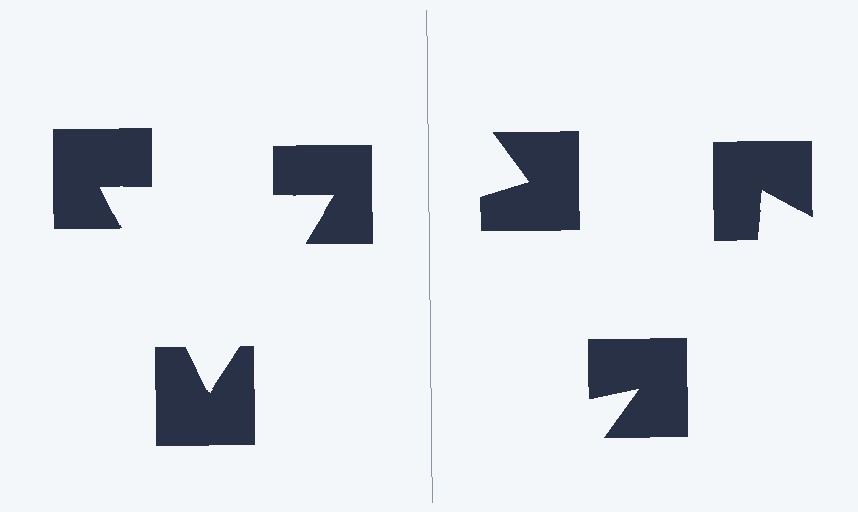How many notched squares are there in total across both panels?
6 — 3 on each side.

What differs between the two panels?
The notched squares are positioned identically on both sides; only the wedge orientations differ. On the left they align to a triangle; on the right they are misaligned.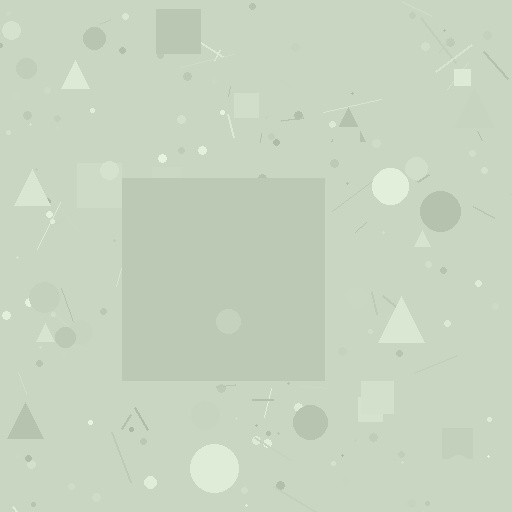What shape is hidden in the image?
A square is hidden in the image.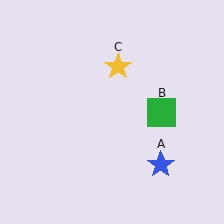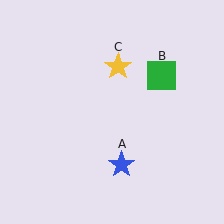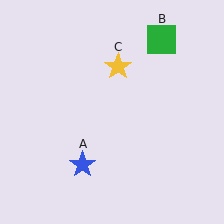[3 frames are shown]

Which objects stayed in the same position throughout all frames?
Yellow star (object C) remained stationary.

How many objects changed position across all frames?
2 objects changed position: blue star (object A), green square (object B).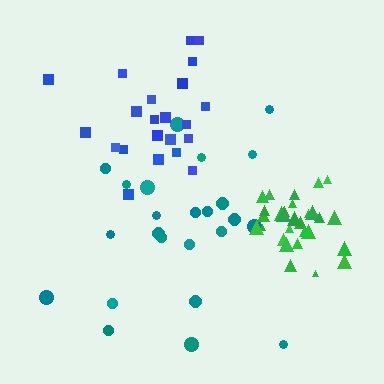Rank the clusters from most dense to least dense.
green, blue, teal.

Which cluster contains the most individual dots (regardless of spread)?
Green (33).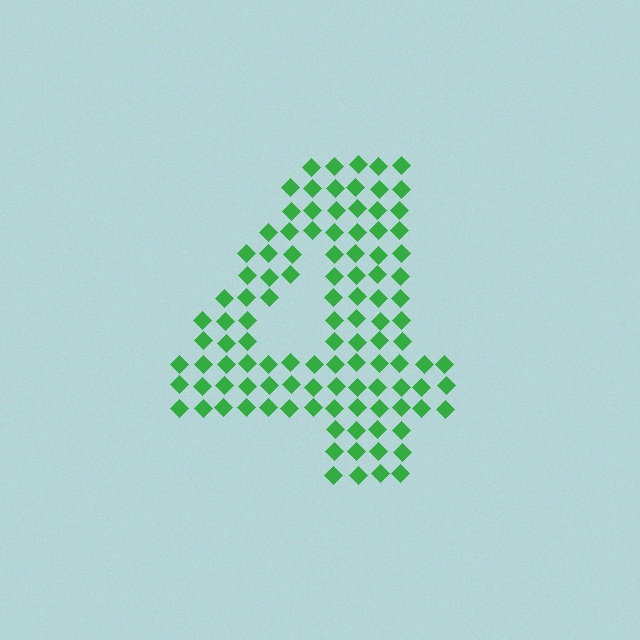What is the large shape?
The large shape is the digit 4.